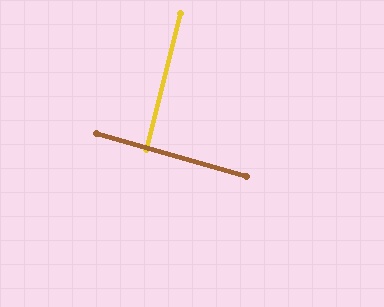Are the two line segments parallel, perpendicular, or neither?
Perpendicular — they meet at approximately 88°.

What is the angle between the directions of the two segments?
Approximately 88 degrees.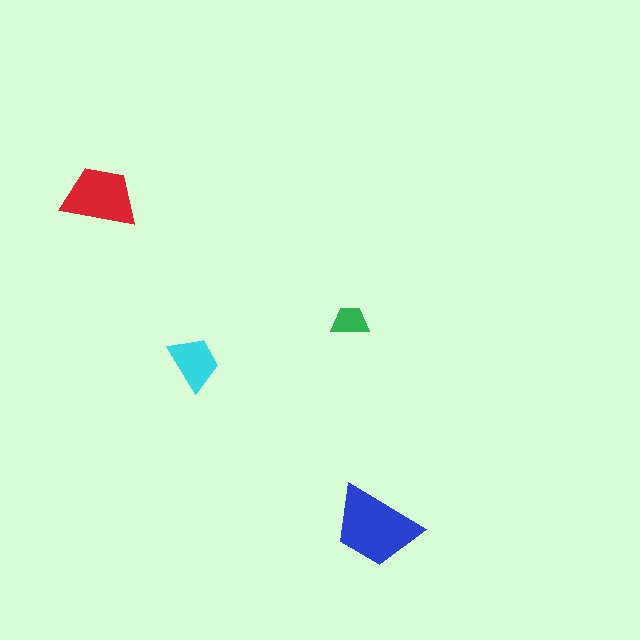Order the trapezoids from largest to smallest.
the blue one, the red one, the cyan one, the green one.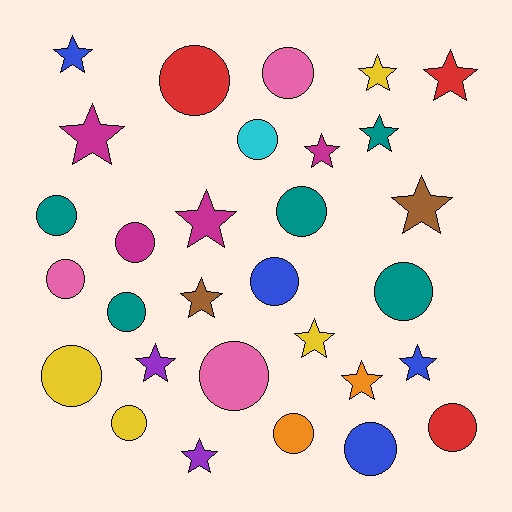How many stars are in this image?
There are 14 stars.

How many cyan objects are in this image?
There is 1 cyan object.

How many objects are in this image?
There are 30 objects.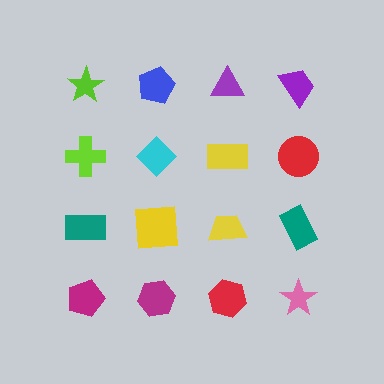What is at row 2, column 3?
A yellow rectangle.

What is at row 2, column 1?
A lime cross.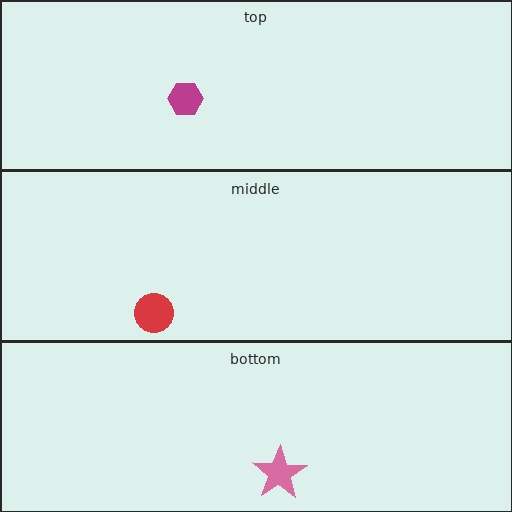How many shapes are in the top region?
1.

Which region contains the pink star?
The bottom region.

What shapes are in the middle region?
The red circle.